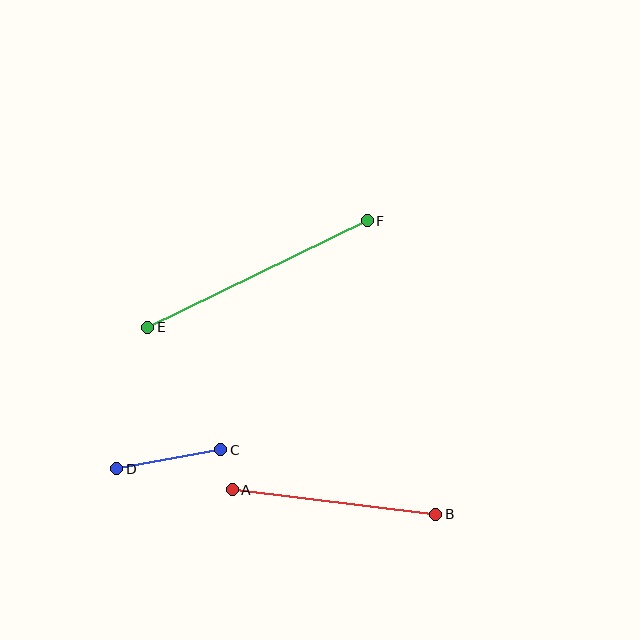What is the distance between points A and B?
The distance is approximately 205 pixels.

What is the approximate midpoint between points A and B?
The midpoint is at approximately (334, 502) pixels.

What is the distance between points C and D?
The distance is approximately 106 pixels.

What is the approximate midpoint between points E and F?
The midpoint is at approximately (257, 274) pixels.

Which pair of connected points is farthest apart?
Points E and F are farthest apart.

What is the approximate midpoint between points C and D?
The midpoint is at approximately (169, 459) pixels.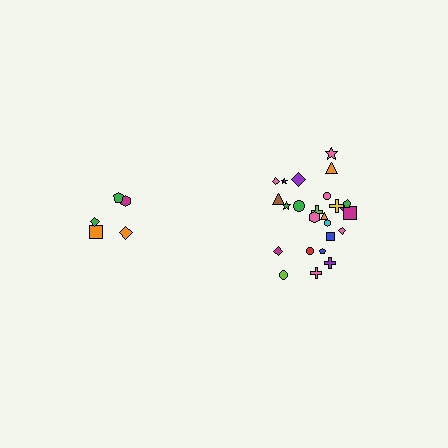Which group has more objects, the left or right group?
The right group.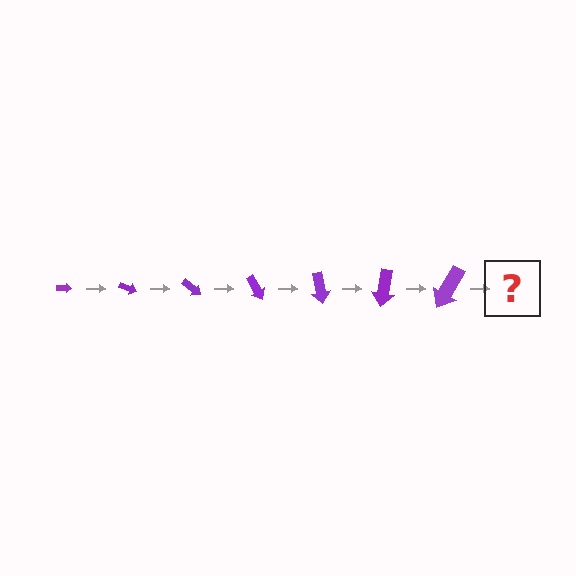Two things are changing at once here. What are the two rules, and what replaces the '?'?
The two rules are that the arrow grows larger each step and it rotates 20 degrees each step. The '?' should be an arrow, larger than the previous one and rotated 140 degrees from the start.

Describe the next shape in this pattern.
It should be an arrow, larger than the previous one and rotated 140 degrees from the start.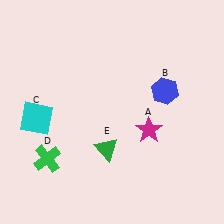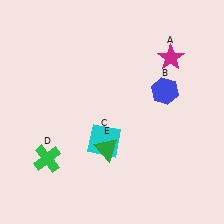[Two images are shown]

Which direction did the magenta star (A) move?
The magenta star (A) moved up.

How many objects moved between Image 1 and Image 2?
2 objects moved between the two images.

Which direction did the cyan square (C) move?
The cyan square (C) moved right.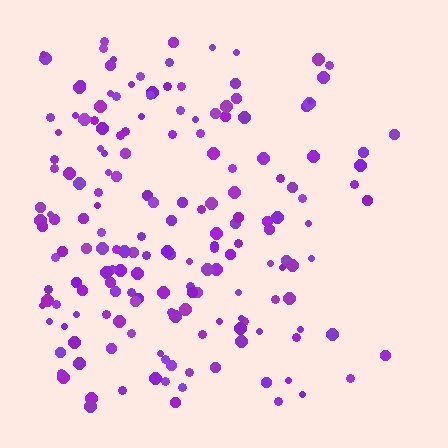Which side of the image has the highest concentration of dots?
The left.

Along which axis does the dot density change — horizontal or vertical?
Horizontal.